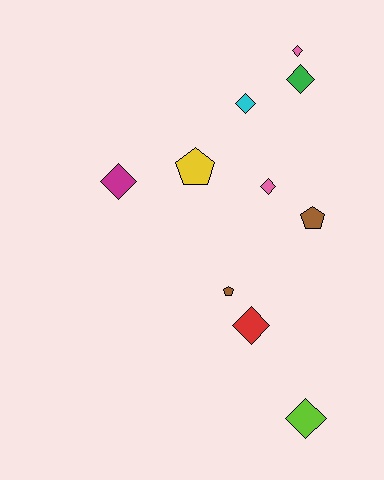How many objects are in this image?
There are 10 objects.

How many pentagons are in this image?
There are 3 pentagons.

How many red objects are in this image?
There is 1 red object.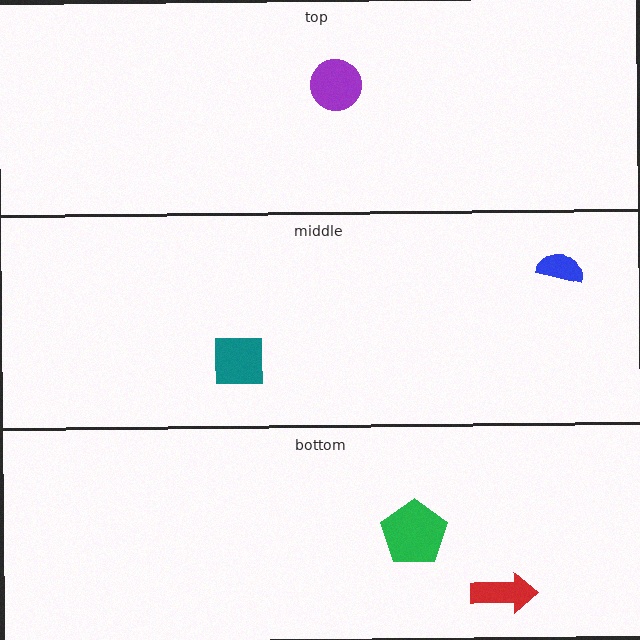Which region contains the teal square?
The middle region.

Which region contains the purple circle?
The top region.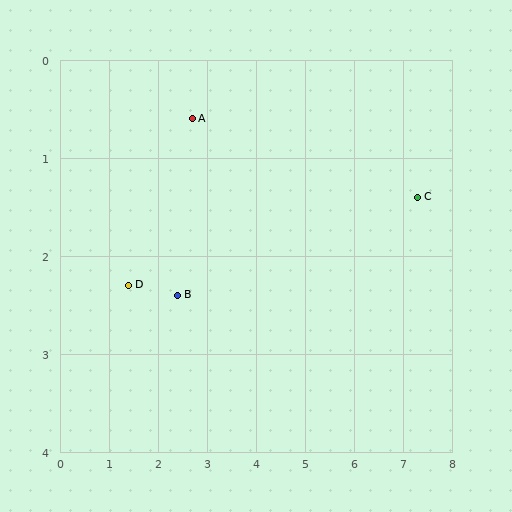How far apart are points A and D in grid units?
Points A and D are about 2.1 grid units apart.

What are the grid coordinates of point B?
Point B is at approximately (2.4, 2.4).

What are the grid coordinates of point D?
Point D is at approximately (1.4, 2.3).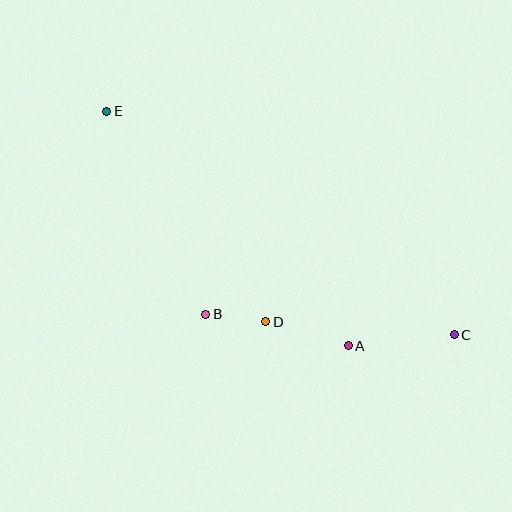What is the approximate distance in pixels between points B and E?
The distance between B and E is approximately 226 pixels.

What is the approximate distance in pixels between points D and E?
The distance between D and E is approximately 264 pixels.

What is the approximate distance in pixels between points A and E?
The distance between A and E is approximately 337 pixels.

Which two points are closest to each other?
Points B and D are closest to each other.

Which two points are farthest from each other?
Points C and E are farthest from each other.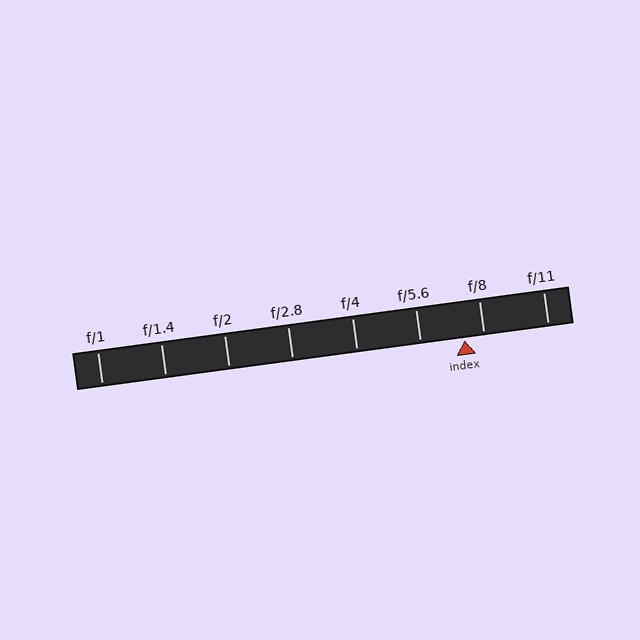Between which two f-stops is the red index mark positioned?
The index mark is between f/5.6 and f/8.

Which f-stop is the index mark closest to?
The index mark is closest to f/8.